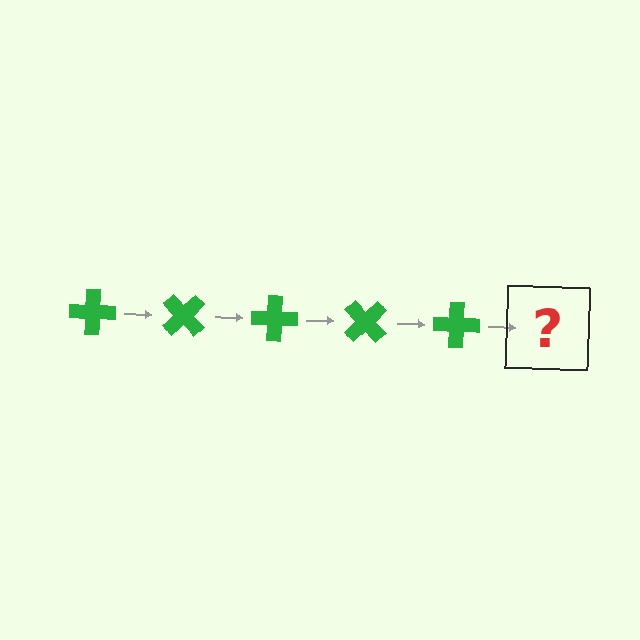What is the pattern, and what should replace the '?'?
The pattern is that the cross rotates 45 degrees each step. The '?' should be a green cross rotated 225 degrees.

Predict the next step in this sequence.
The next step is a green cross rotated 225 degrees.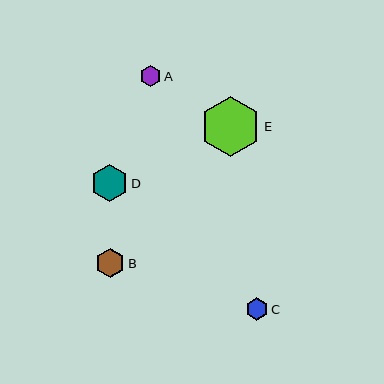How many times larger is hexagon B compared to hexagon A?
Hexagon B is approximately 1.3 times the size of hexagon A.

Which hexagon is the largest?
Hexagon E is the largest with a size of approximately 61 pixels.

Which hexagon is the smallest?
Hexagon A is the smallest with a size of approximately 22 pixels.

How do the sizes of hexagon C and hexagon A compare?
Hexagon C and hexagon A are approximately the same size.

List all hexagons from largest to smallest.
From largest to smallest: E, D, B, C, A.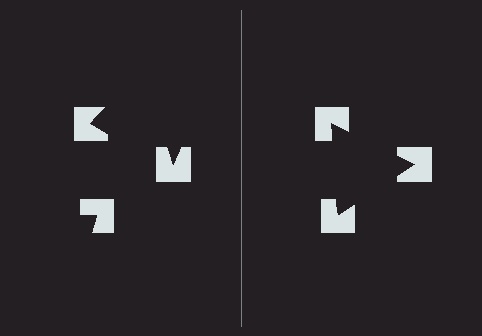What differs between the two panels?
The notched squares are positioned identically on both sides; only the wedge orientations differ. On the right they align to a triangle; on the left they are misaligned.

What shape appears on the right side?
An illusory triangle.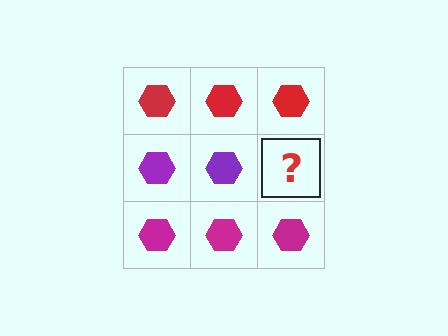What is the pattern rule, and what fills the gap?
The rule is that each row has a consistent color. The gap should be filled with a purple hexagon.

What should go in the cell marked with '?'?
The missing cell should contain a purple hexagon.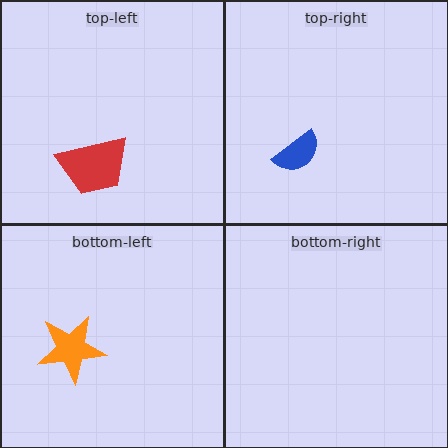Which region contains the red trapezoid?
The top-left region.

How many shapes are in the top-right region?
1.